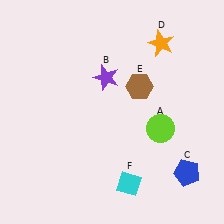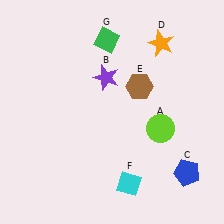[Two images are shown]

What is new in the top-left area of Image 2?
A green diamond (G) was added in the top-left area of Image 2.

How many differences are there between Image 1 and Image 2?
There is 1 difference between the two images.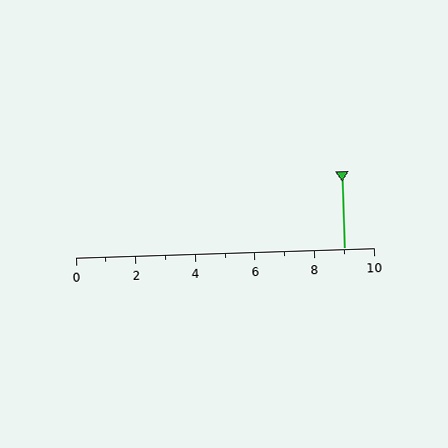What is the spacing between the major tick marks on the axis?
The major ticks are spaced 2 apart.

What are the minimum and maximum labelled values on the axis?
The axis runs from 0 to 10.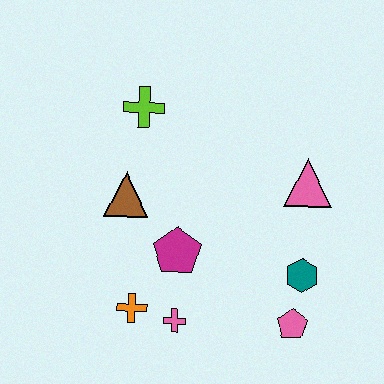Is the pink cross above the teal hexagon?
No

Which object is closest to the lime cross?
The brown triangle is closest to the lime cross.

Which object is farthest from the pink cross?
The lime cross is farthest from the pink cross.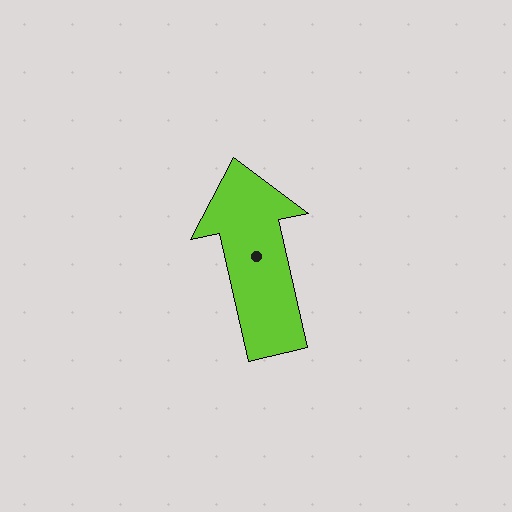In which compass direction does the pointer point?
North.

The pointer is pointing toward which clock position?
Roughly 12 o'clock.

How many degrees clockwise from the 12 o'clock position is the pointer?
Approximately 347 degrees.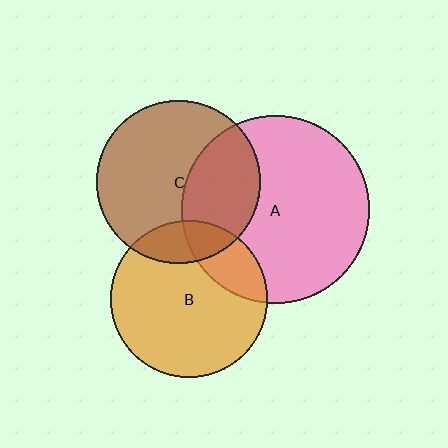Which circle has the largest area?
Circle A (pink).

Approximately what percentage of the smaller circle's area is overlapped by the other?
Approximately 35%.